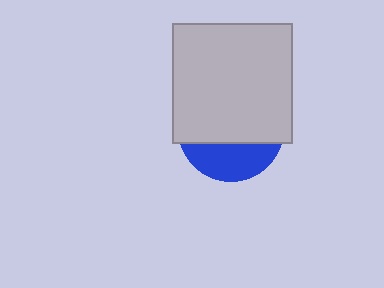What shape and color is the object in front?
The object in front is a light gray square.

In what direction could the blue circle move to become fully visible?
The blue circle could move down. That would shift it out from behind the light gray square entirely.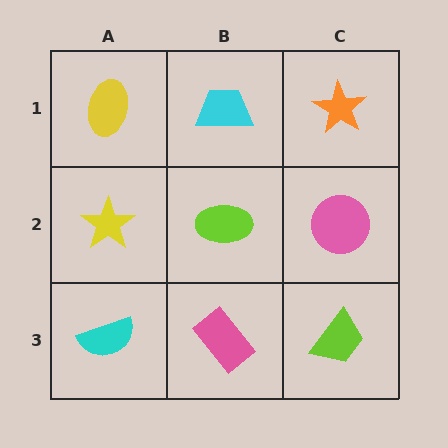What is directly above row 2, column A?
A yellow ellipse.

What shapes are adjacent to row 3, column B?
A lime ellipse (row 2, column B), a cyan semicircle (row 3, column A), a lime trapezoid (row 3, column C).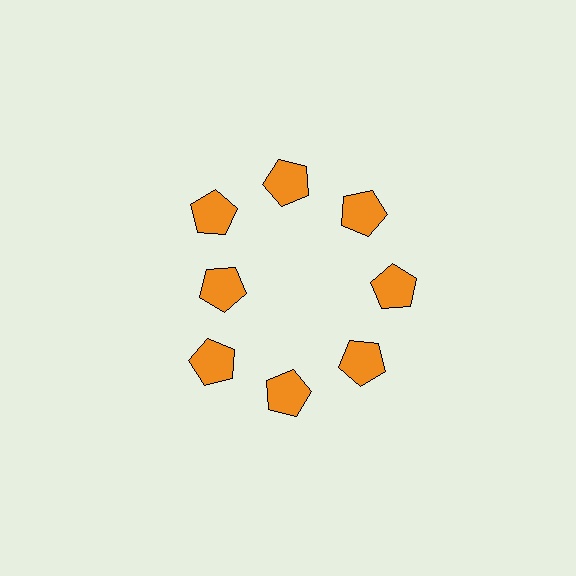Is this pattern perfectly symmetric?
No. The 8 orange pentagons are arranged in a ring, but one element near the 9 o'clock position is pulled inward toward the center, breaking the 8-fold rotational symmetry.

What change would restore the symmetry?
The symmetry would be restored by moving it outward, back onto the ring so that all 8 pentagons sit at equal angles and equal distance from the center.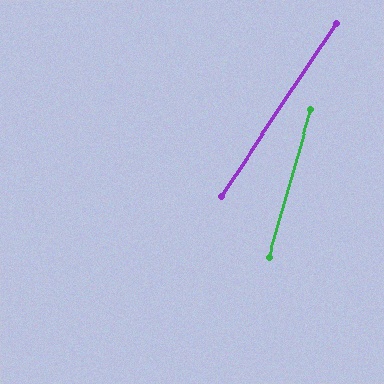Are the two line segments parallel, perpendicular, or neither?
Neither parallel nor perpendicular — they differ by about 18°.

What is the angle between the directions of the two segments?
Approximately 18 degrees.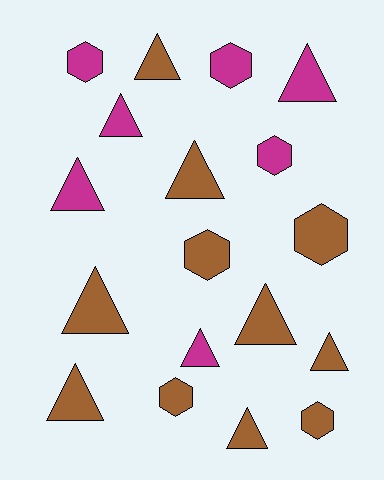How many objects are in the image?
There are 18 objects.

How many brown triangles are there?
There are 7 brown triangles.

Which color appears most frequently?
Brown, with 11 objects.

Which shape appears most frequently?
Triangle, with 11 objects.